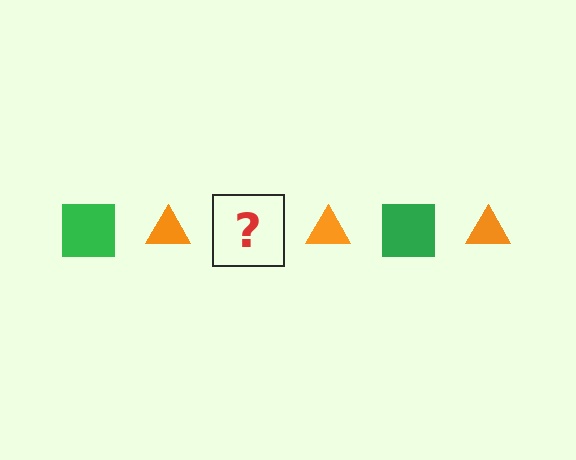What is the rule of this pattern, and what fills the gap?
The rule is that the pattern alternates between green square and orange triangle. The gap should be filled with a green square.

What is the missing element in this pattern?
The missing element is a green square.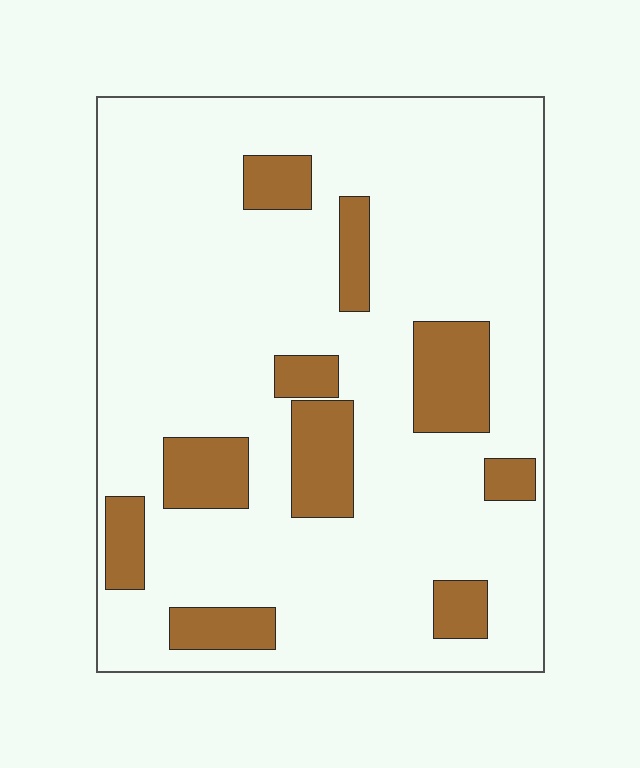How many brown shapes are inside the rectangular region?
10.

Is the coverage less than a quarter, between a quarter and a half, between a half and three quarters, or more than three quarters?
Less than a quarter.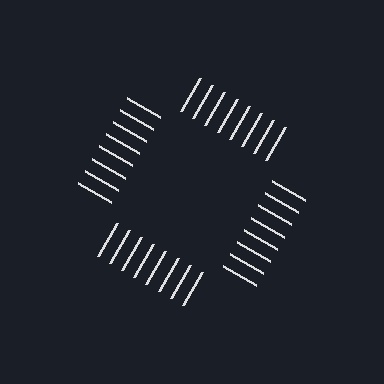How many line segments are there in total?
32 — 8 along each of the 4 edges.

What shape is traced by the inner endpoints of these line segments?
An illusory square — the line segments terminate on its edges but no continuous stroke is drawn.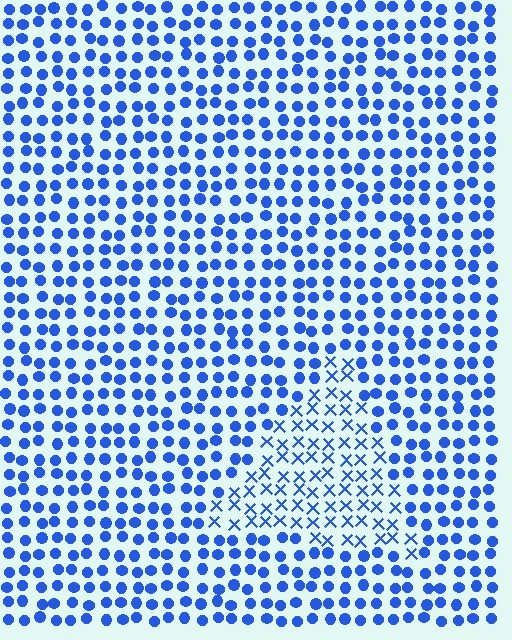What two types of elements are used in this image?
The image uses X marks inside the triangle region and circles outside it.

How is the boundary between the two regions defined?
The boundary is defined by a change in element shape: X marks inside vs. circles outside. All elements share the same color and spacing.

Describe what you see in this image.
The image is filled with small blue elements arranged in a uniform grid. A triangle-shaped region contains X marks, while the surrounding area contains circles. The boundary is defined purely by the change in element shape.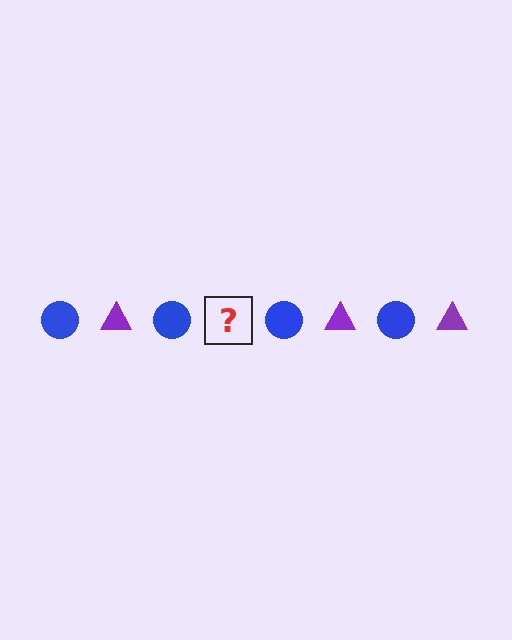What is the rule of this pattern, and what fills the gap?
The rule is that the pattern alternates between blue circle and purple triangle. The gap should be filled with a purple triangle.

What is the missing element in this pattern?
The missing element is a purple triangle.